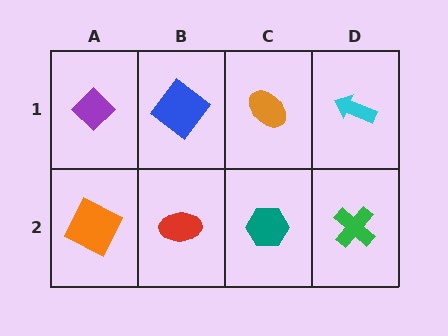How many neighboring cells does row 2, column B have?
3.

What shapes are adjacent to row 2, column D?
A cyan arrow (row 1, column D), a teal hexagon (row 2, column C).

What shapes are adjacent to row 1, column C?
A teal hexagon (row 2, column C), a blue diamond (row 1, column B), a cyan arrow (row 1, column D).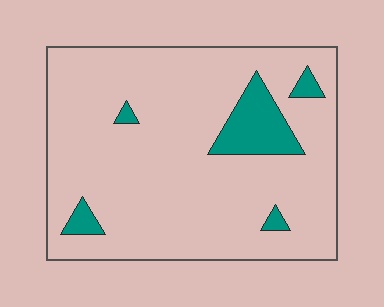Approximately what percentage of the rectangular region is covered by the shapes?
Approximately 10%.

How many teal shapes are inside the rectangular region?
5.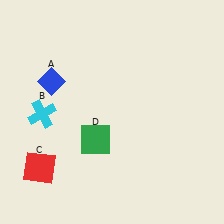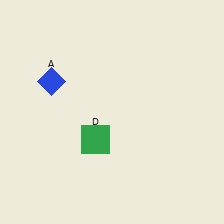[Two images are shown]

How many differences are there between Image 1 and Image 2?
There are 2 differences between the two images.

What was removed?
The red square (C), the cyan cross (B) were removed in Image 2.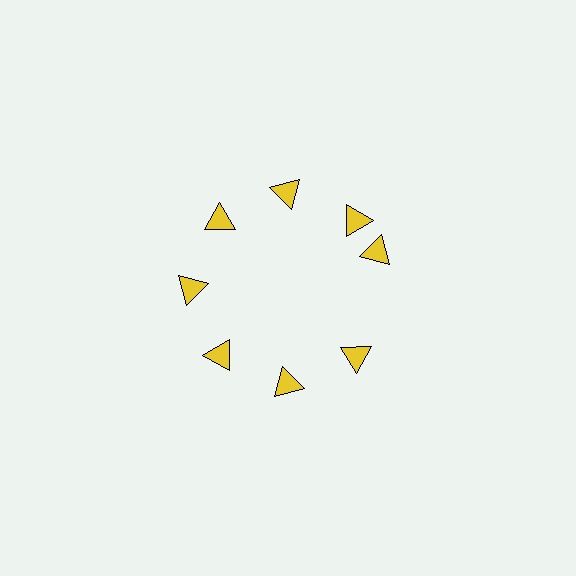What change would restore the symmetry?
The symmetry would be restored by rotating it back into even spacing with its neighbors so that all 8 triangles sit at equal angles and equal distance from the center.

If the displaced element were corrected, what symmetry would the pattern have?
It would have 8-fold rotational symmetry — the pattern would map onto itself every 45 degrees.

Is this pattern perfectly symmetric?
No. The 8 yellow triangles are arranged in a ring, but one element near the 3 o'clock position is rotated out of alignment along the ring, breaking the 8-fold rotational symmetry.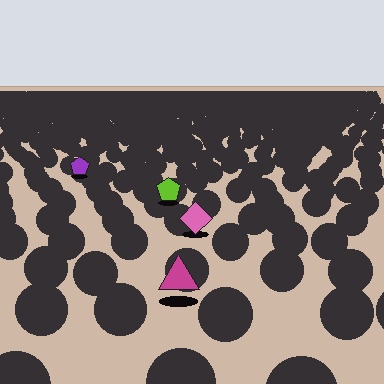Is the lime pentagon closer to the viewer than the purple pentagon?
Yes. The lime pentagon is closer — you can tell from the texture gradient: the ground texture is coarser near it.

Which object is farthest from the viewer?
The purple pentagon is farthest from the viewer. It appears smaller and the ground texture around it is denser.